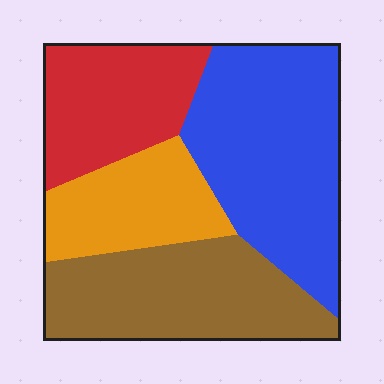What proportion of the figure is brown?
Brown takes up about one quarter (1/4) of the figure.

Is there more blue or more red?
Blue.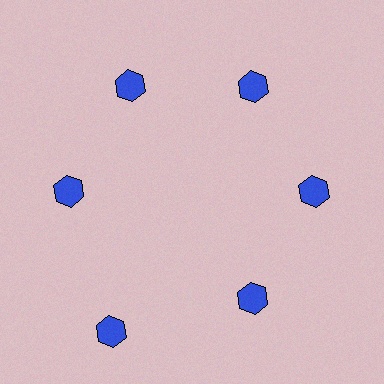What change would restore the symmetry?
The symmetry would be restored by moving it inward, back onto the ring so that all 6 hexagons sit at equal angles and equal distance from the center.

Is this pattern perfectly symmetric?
No. The 6 blue hexagons are arranged in a ring, but one element near the 7 o'clock position is pushed outward from the center, breaking the 6-fold rotational symmetry.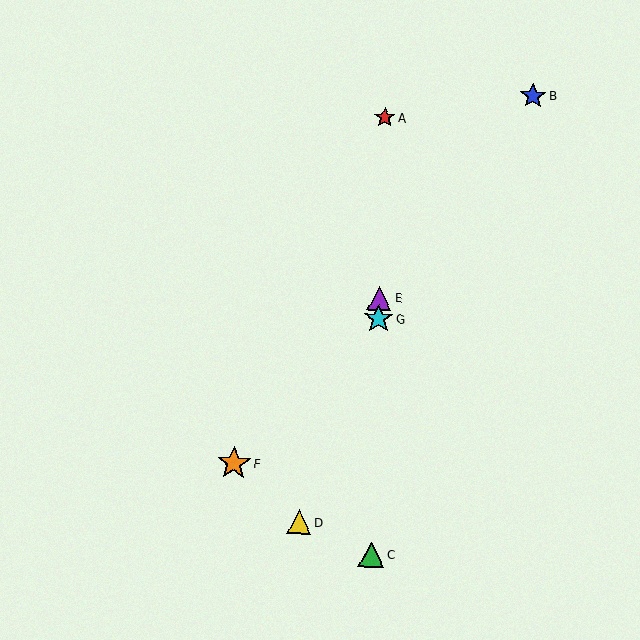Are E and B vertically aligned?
No, E is at x≈379 and B is at x≈533.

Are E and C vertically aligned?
Yes, both are at x≈379.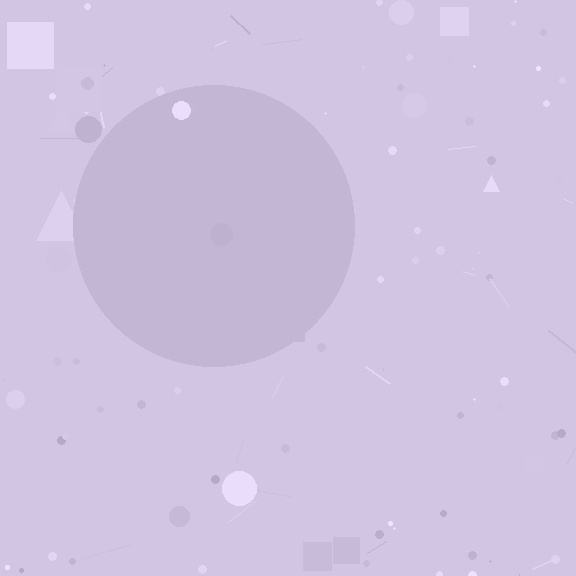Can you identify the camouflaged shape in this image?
The camouflaged shape is a circle.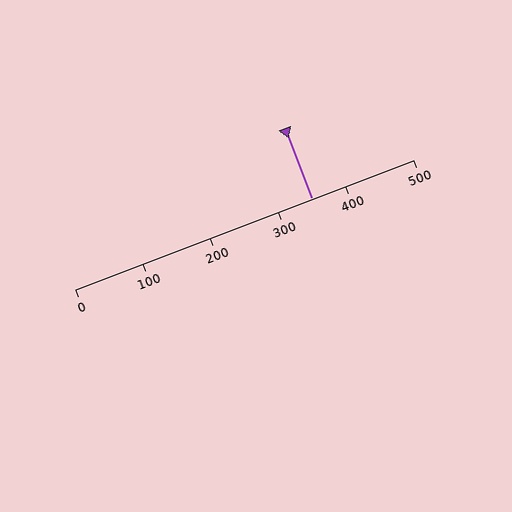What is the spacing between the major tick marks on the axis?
The major ticks are spaced 100 apart.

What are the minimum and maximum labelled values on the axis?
The axis runs from 0 to 500.